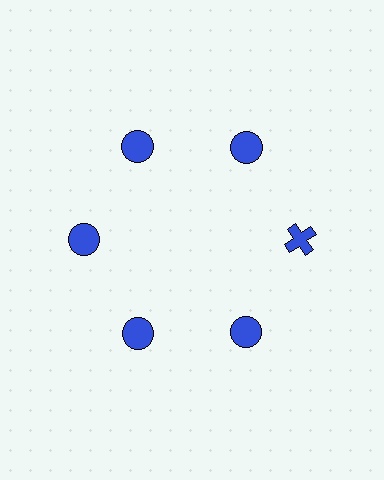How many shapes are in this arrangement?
There are 6 shapes arranged in a ring pattern.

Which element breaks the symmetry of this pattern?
The blue cross at roughly the 3 o'clock position breaks the symmetry. All other shapes are blue circles.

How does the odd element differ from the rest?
It has a different shape: cross instead of circle.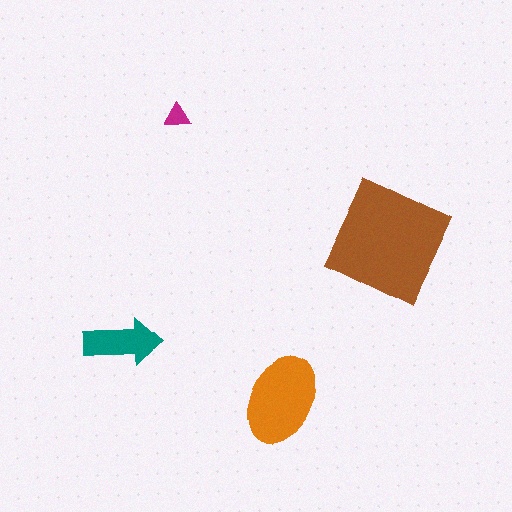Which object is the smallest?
The magenta triangle.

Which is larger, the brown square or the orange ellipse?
The brown square.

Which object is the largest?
The brown square.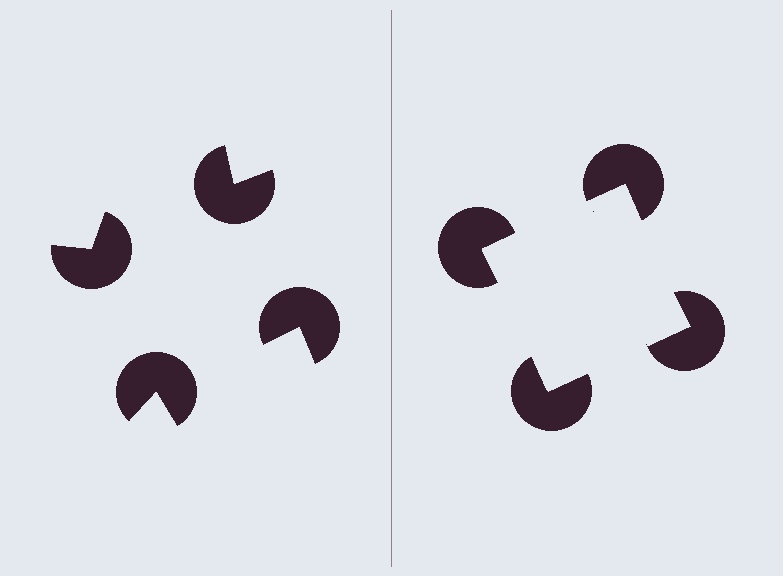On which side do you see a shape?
An illusory square appears on the right side. On the left side the wedge cuts are rotated, so no coherent shape forms.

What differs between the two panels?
The pac-man discs are positioned identically on both sides; only the wedge orientations differ. On the right they align to a square; on the left they are misaligned.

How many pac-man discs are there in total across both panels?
8 — 4 on each side.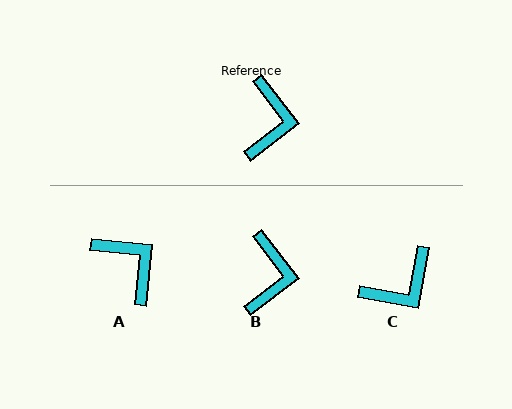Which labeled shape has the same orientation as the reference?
B.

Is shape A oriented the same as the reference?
No, it is off by about 47 degrees.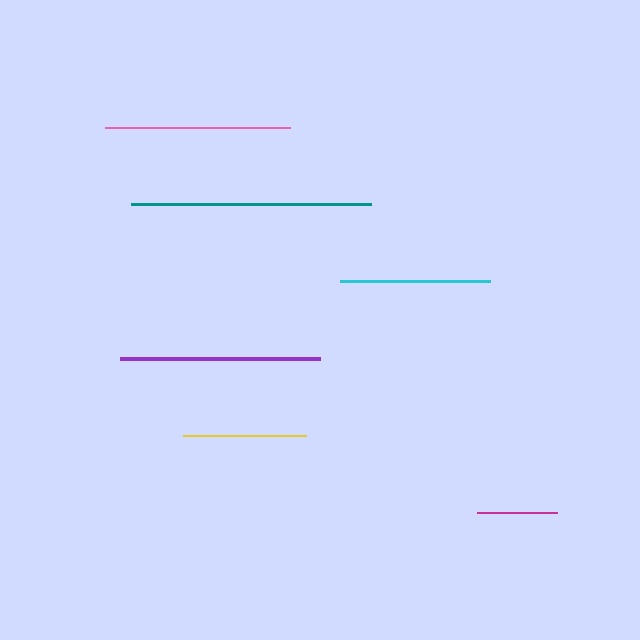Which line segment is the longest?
The teal line is the longest at approximately 240 pixels.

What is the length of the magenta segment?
The magenta segment is approximately 81 pixels long.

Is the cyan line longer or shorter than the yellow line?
The cyan line is longer than the yellow line.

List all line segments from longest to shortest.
From longest to shortest: teal, purple, pink, cyan, yellow, magenta.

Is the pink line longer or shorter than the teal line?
The teal line is longer than the pink line.